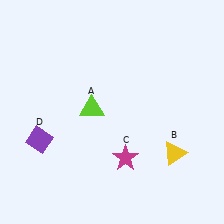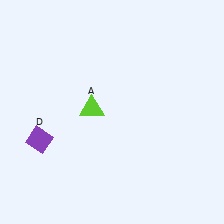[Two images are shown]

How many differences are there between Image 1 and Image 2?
There are 2 differences between the two images.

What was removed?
The magenta star (C), the yellow triangle (B) were removed in Image 2.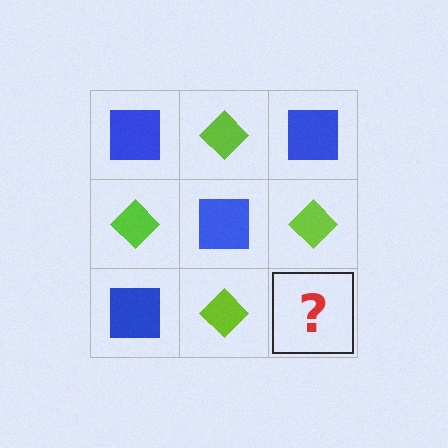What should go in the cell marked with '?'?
The missing cell should contain a blue square.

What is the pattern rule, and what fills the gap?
The rule is that it alternates blue square and lime diamond in a checkerboard pattern. The gap should be filled with a blue square.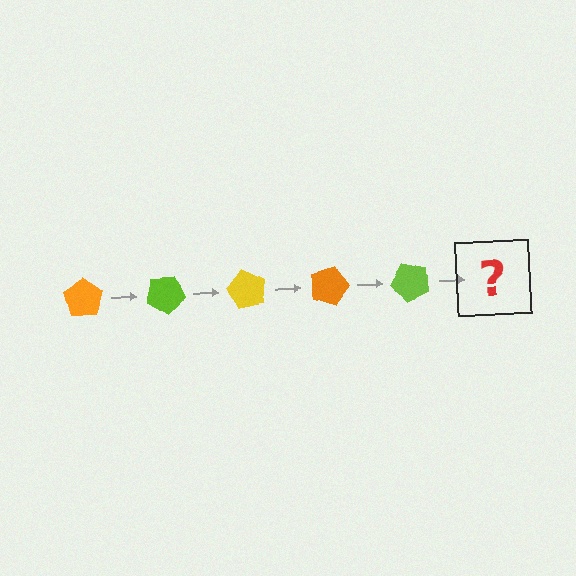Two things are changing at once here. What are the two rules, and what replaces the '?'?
The two rules are that it rotates 30 degrees each step and the color cycles through orange, lime, and yellow. The '?' should be a yellow pentagon, rotated 150 degrees from the start.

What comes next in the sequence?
The next element should be a yellow pentagon, rotated 150 degrees from the start.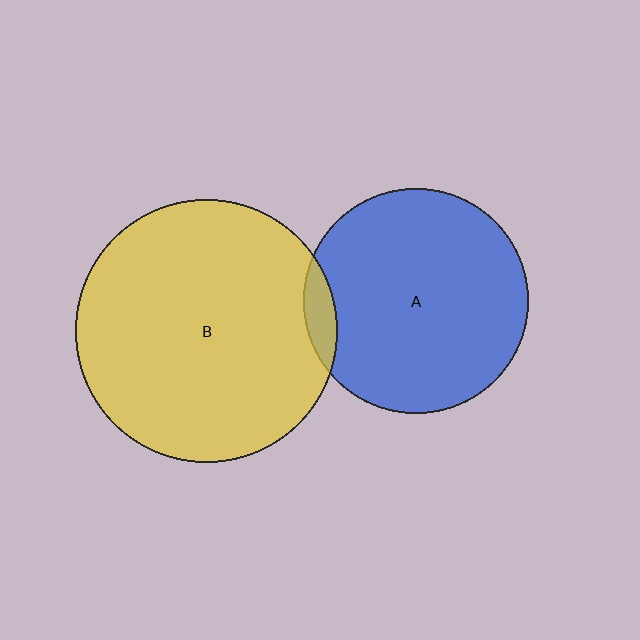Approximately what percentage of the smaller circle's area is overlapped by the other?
Approximately 5%.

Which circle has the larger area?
Circle B (yellow).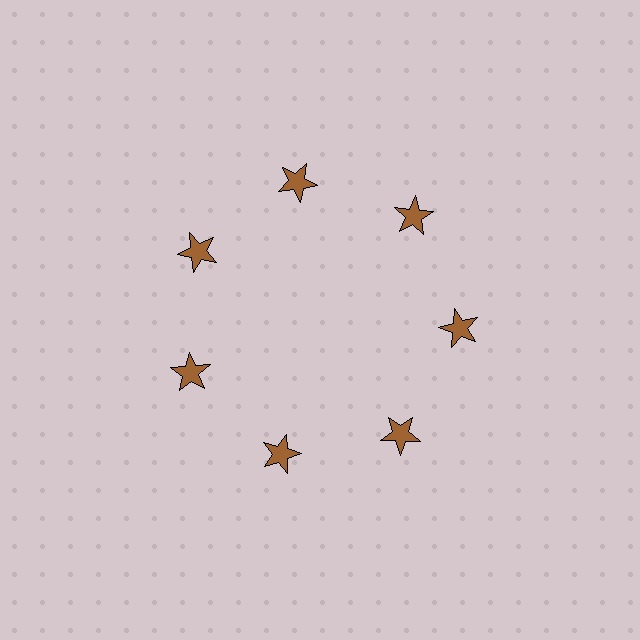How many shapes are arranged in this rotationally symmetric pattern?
There are 7 shapes, arranged in 7 groups of 1.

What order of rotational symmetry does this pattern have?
This pattern has 7-fold rotational symmetry.